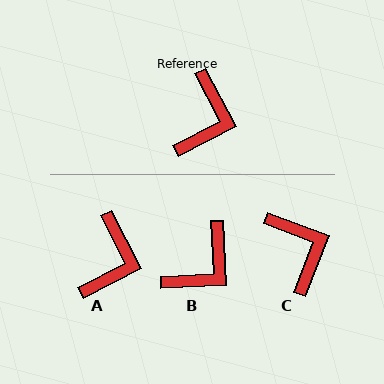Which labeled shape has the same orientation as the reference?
A.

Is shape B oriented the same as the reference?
No, it is off by about 25 degrees.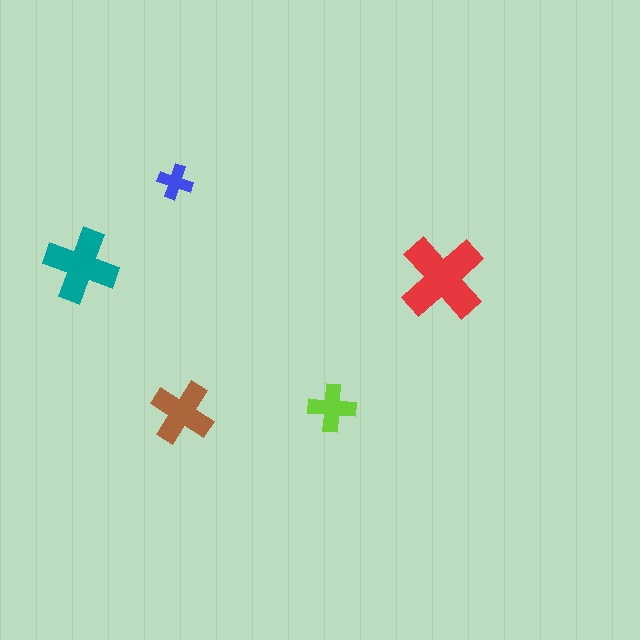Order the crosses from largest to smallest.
the red one, the teal one, the brown one, the lime one, the blue one.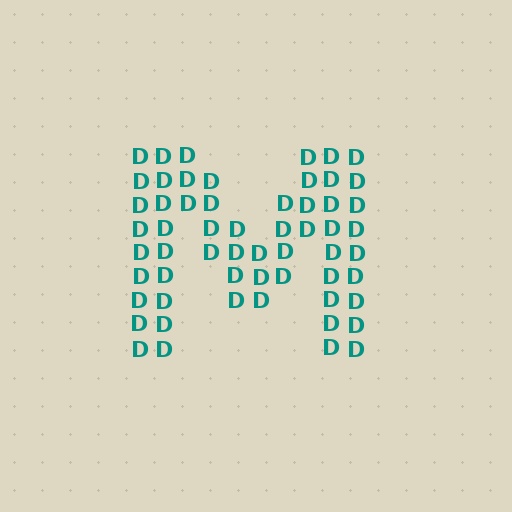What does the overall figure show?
The overall figure shows the letter M.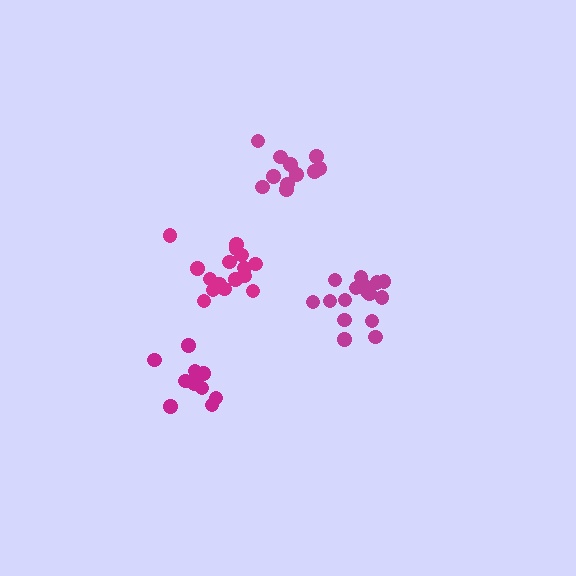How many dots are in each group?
Group 1: 16 dots, Group 2: 11 dots, Group 3: 11 dots, Group 4: 16 dots (54 total).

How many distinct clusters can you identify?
There are 4 distinct clusters.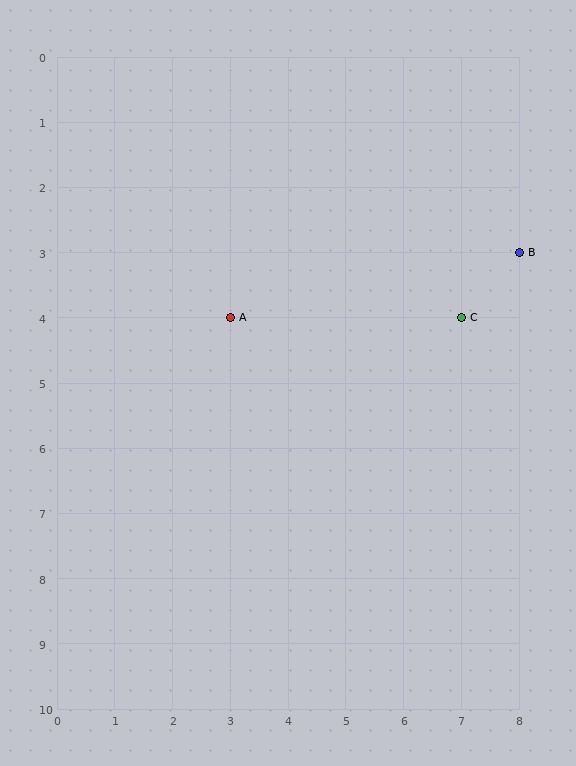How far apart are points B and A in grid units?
Points B and A are 5 columns and 1 row apart (about 5.1 grid units diagonally).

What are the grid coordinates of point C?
Point C is at grid coordinates (7, 4).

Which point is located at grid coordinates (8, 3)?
Point B is at (8, 3).